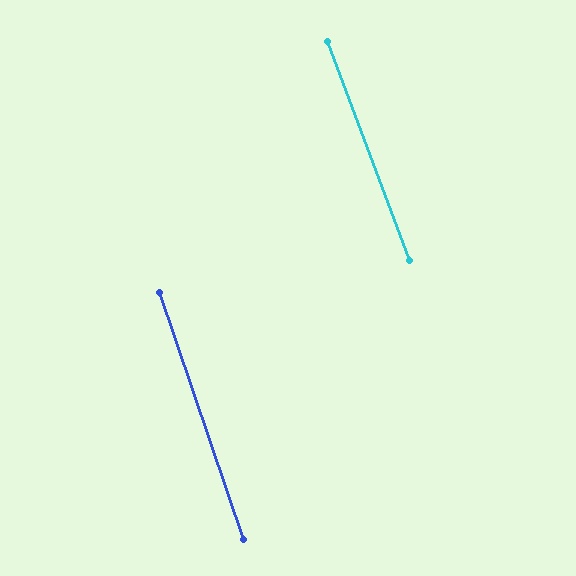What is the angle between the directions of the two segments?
Approximately 2 degrees.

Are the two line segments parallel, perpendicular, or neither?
Parallel — their directions differ by only 1.7°.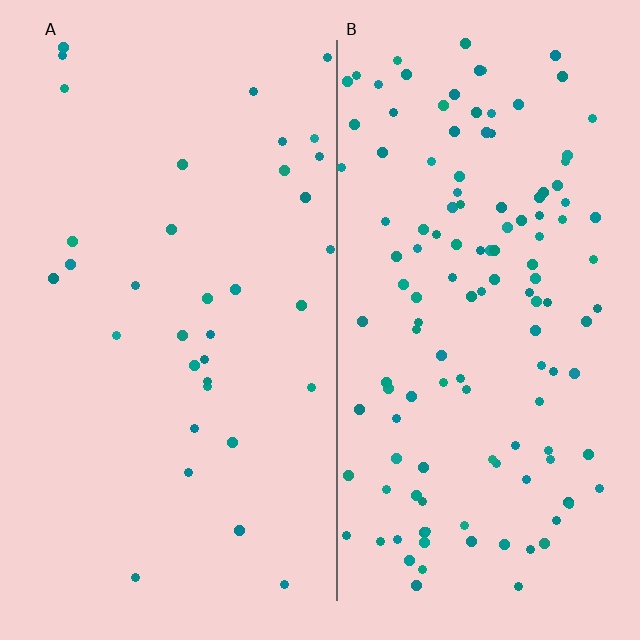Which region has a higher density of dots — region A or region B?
B (the right).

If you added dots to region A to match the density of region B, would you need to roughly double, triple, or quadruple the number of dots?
Approximately quadruple.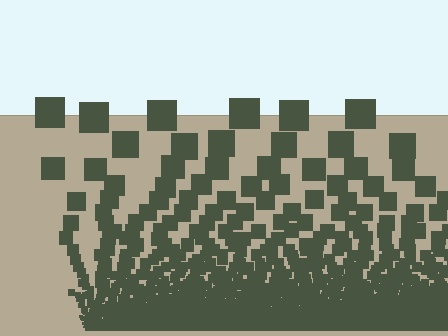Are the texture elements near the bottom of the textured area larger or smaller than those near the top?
Smaller. The gradient is inverted — elements near the bottom are smaller and denser.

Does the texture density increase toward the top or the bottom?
Density increases toward the bottom.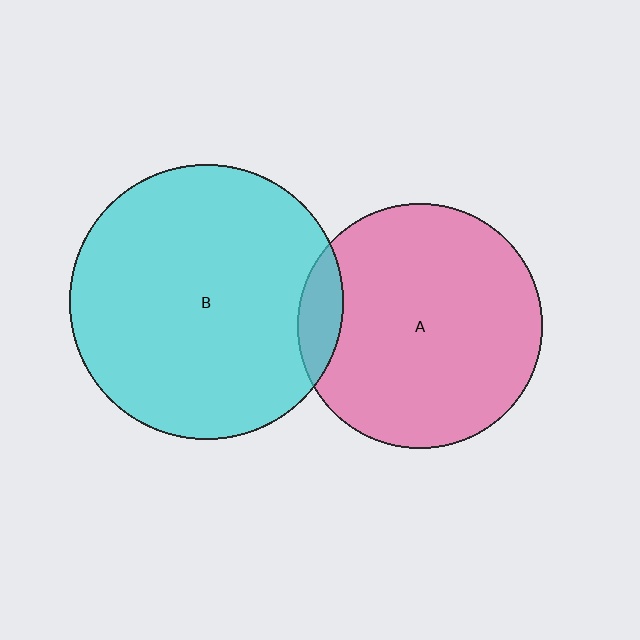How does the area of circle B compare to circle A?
Approximately 1.3 times.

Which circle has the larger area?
Circle B (cyan).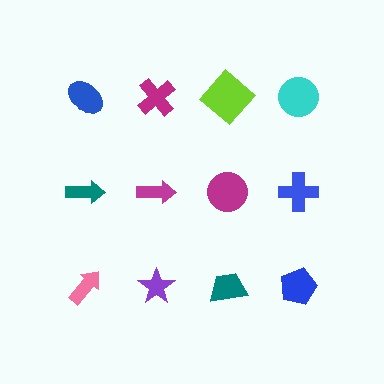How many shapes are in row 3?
4 shapes.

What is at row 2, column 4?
A blue cross.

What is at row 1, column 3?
A lime diamond.